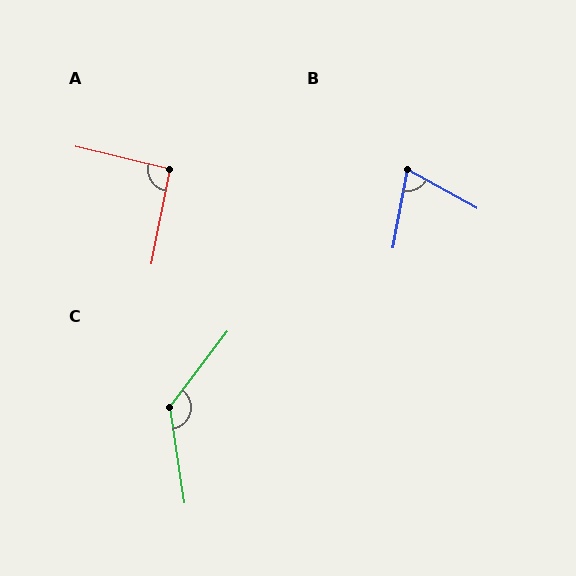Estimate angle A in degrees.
Approximately 93 degrees.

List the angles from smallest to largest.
B (71°), A (93°), C (134°).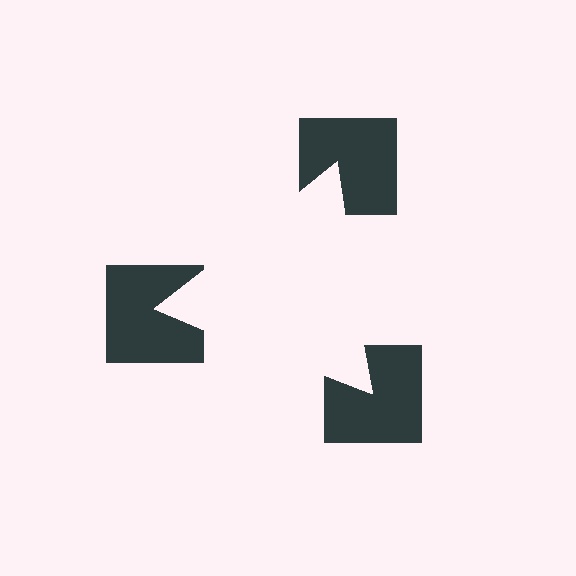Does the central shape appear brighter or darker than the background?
It typically appears slightly brighter than the background, even though no actual brightness change is drawn.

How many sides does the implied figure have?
3 sides.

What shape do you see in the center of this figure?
An illusory triangle — its edges are inferred from the aligned wedge cuts in the notched squares, not physically drawn.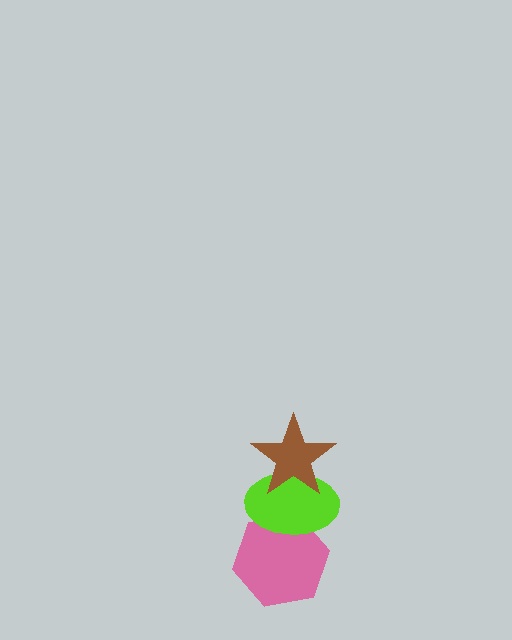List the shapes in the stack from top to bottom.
From top to bottom: the brown star, the lime ellipse, the pink hexagon.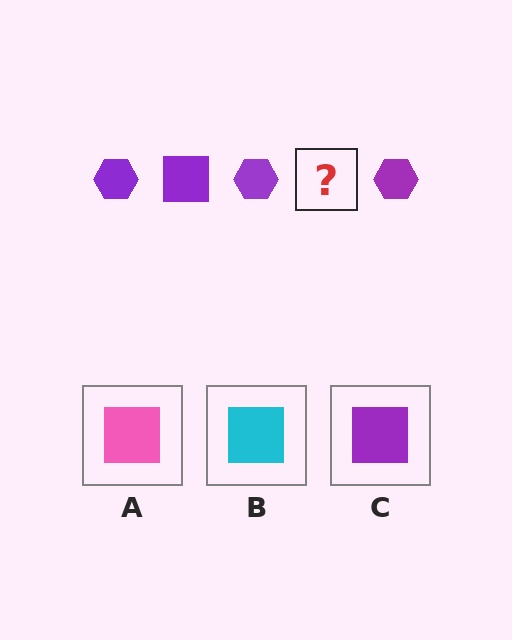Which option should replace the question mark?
Option C.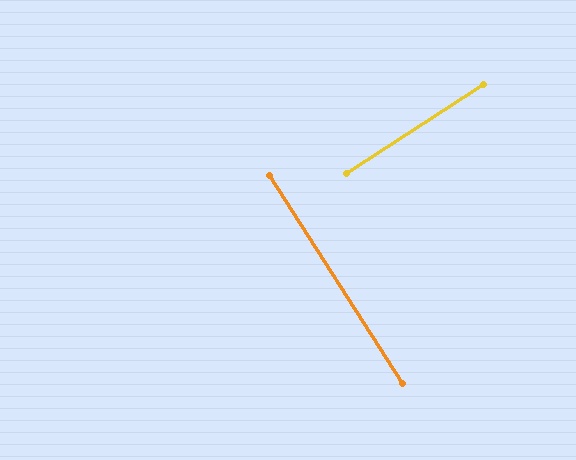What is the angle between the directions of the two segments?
Approximately 89 degrees.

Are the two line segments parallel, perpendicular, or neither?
Perpendicular — they meet at approximately 89°.